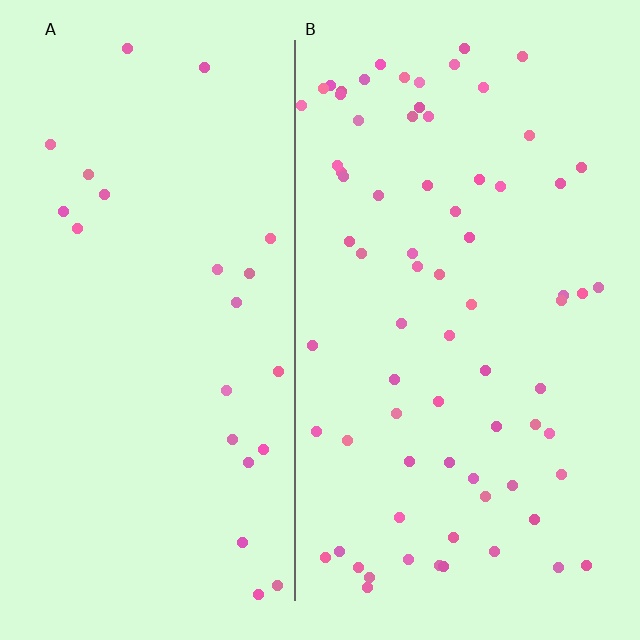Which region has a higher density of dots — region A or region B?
B (the right).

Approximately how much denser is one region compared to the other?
Approximately 3.2× — region B over region A.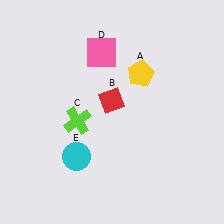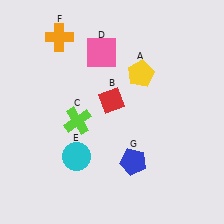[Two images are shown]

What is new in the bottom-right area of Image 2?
A blue pentagon (G) was added in the bottom-right area of Image 2.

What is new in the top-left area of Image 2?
An orange cross (F) was added in the top-left area of Image 2.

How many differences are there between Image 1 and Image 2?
There are 2 differences between the two images.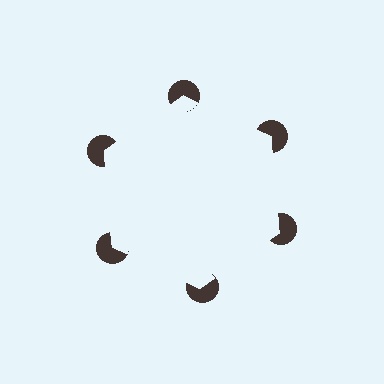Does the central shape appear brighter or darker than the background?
It typically appears slightly brighter than the background, even though no actual brightness change is drawn.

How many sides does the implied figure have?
6 sides.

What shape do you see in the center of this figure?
An illusory hexagon — its edges are inferred from the aligned wedge cuts in the pac-man discs, not physically drawn.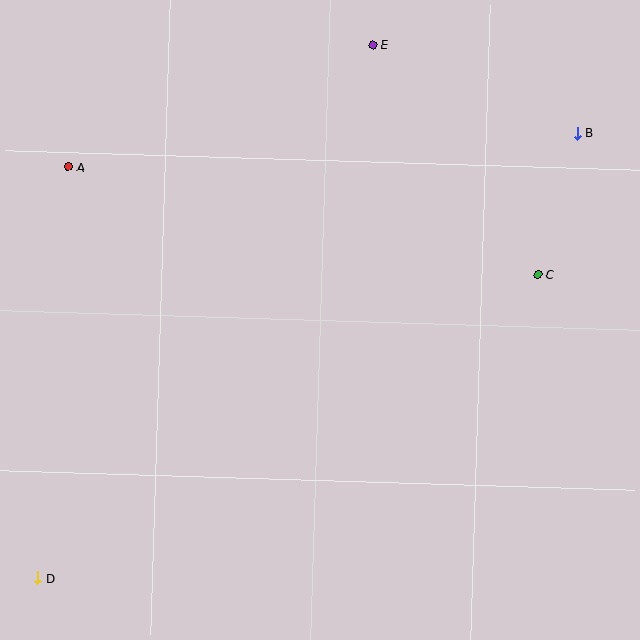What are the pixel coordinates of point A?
Point A is at (68, 167).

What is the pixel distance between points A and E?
The distance between A and E is 328 pixels.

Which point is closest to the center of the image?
Point C at (538, 274) is closest to the center.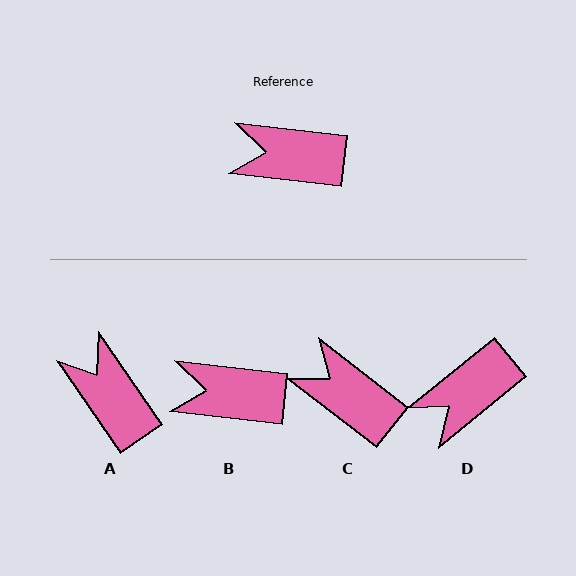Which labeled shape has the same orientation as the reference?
B.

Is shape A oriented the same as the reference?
No, it is off by about 49 degrees.